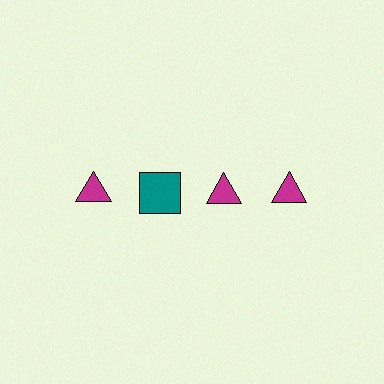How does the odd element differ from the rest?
It differs in both color (teal instead of magenta) and shape (square instead of triangle).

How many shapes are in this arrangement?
There are 4 shapes arranged in a grid pattern.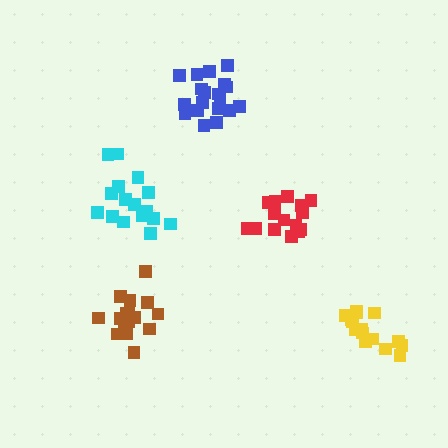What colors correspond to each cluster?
The clusters are colored: red, cyan, blue, yellow, brown.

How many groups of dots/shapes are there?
There are 5 groups.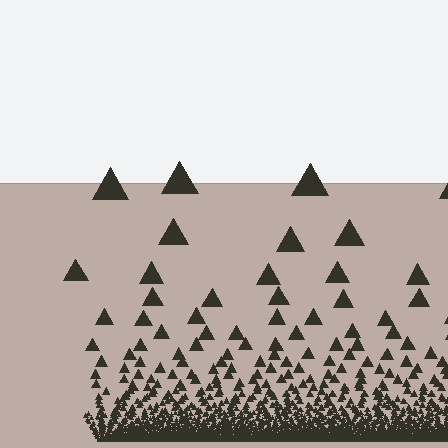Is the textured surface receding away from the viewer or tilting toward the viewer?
The surface appears to tilt toward the viewer. Texture elements get larger and sparser toward the top.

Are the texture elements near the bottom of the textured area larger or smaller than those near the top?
Smaller. The gradient is inverted — elements near the bottom are smaller and denser.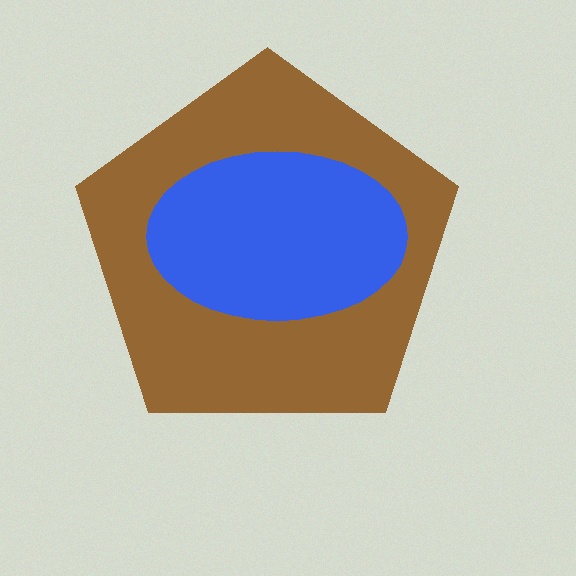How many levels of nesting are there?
2.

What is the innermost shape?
The blue ellipse.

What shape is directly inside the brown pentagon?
The blue ellipse.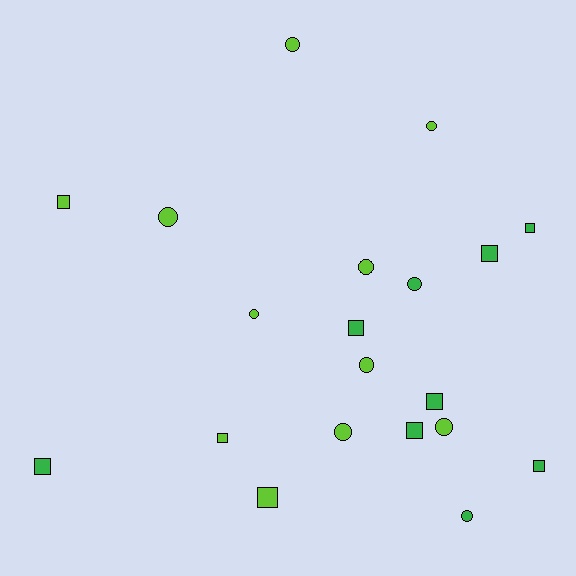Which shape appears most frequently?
Square, with 10 objects.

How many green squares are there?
There are 7 green squares.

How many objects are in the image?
There are 20 objects.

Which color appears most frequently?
Lime, with 11 objects.